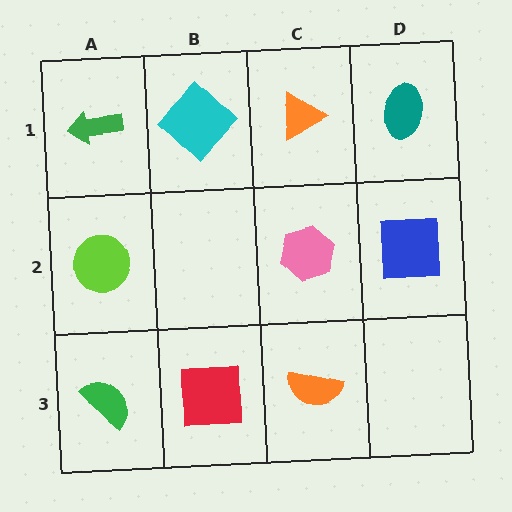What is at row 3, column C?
An orange semicircle.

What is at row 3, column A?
A green semicircle.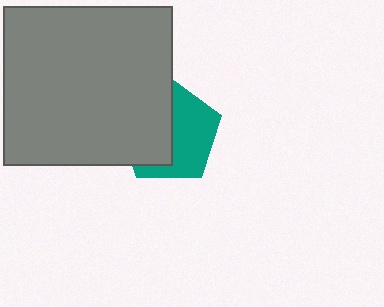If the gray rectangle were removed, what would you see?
You would see the complete teal pentagon.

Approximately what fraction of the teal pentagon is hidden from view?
Roughly 50% of the teal pentagon is hidden behind the gray rectangle.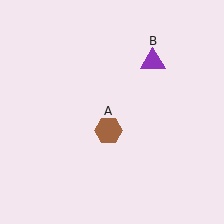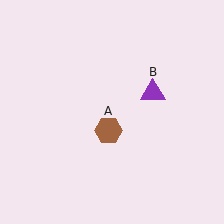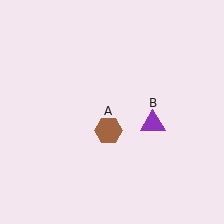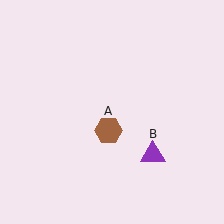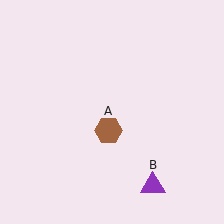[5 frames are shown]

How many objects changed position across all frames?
1 object changed position: purple triangle (object B).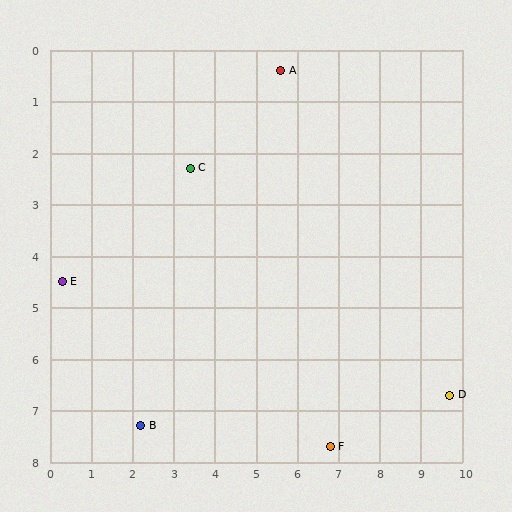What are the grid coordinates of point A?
Point A is at approximately (5.6, 0.4).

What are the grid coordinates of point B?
Point B is at approximately (2.2, 7.3).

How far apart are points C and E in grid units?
Points C and E are about 3.8 grid units apart.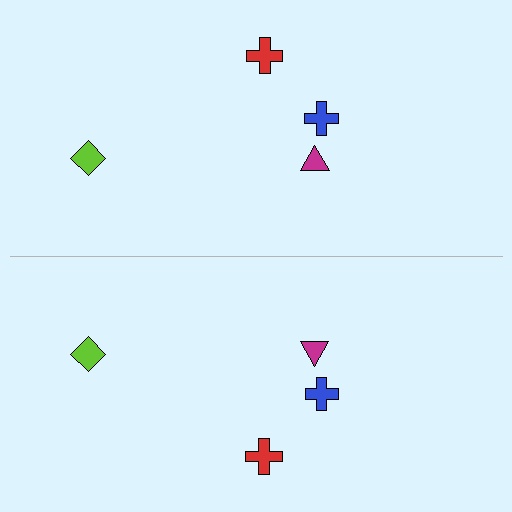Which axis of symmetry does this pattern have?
The pattern has a horizontal axis of symmetry running through the center of the image.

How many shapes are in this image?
There are 8 shapes in this image.